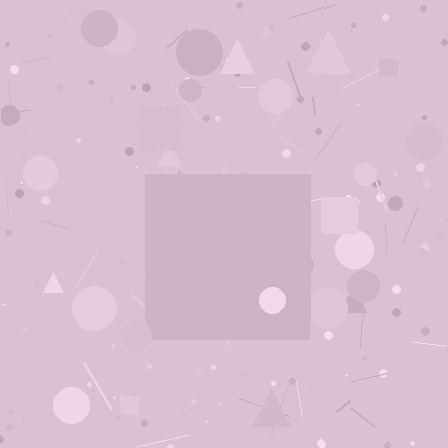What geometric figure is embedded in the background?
A square is embedded in the background.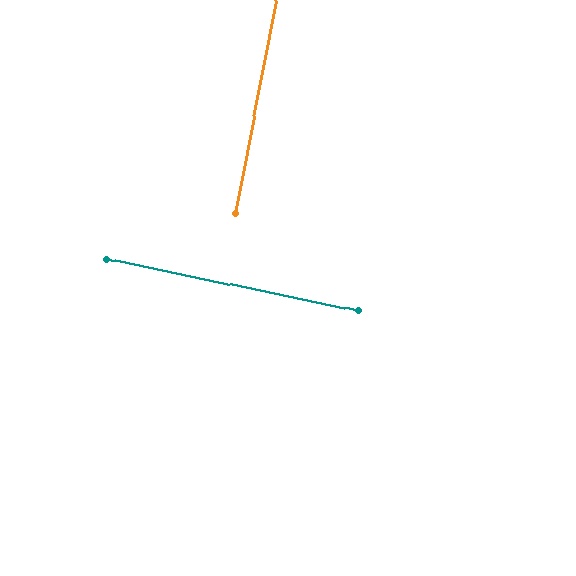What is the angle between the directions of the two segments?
Approximately 89 degrees.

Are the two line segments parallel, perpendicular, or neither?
Perpendicular — they meet at approximately 89°.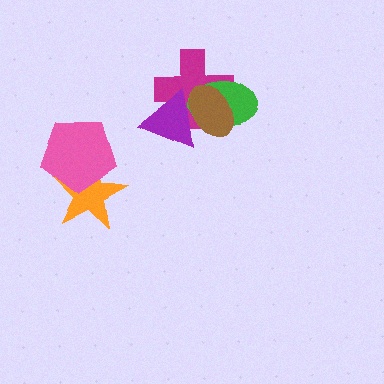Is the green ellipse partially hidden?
Yes, it is partially covered by another shape.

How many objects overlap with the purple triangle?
3 objects overlap with the purple triangle.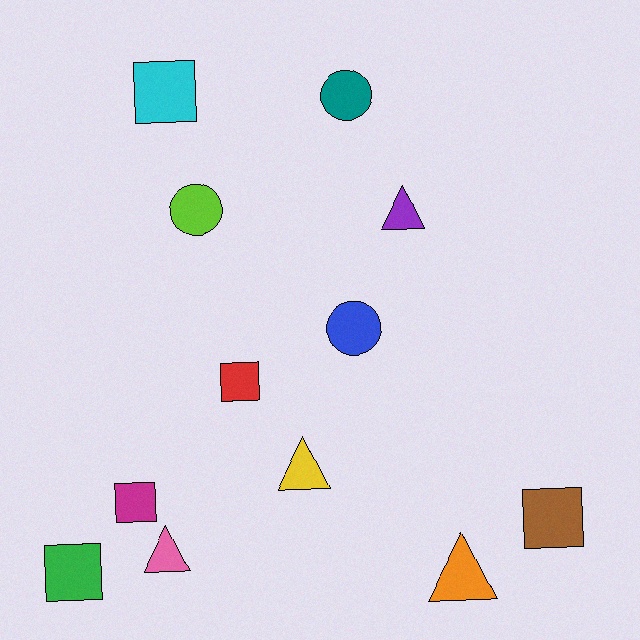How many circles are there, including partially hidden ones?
There are 3 circles.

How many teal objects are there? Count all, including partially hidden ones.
There is 1 teal object.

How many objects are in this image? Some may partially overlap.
There are 12 objects.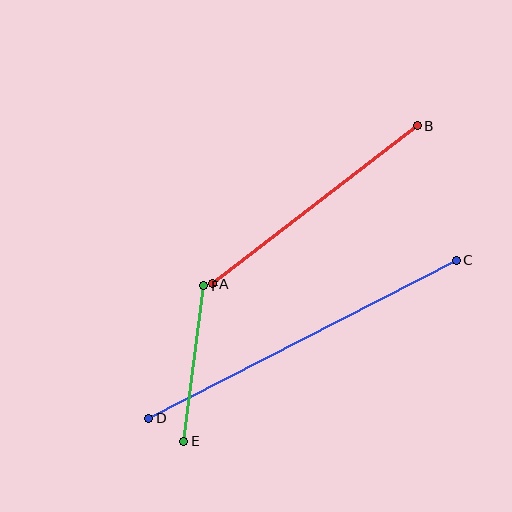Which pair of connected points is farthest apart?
Points C and D are farthest apart.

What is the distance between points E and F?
The distance is approximately 157 pixels.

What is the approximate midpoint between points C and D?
The midpoint is at approximately (303, 339) pixels.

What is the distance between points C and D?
The distance is approximately 346 pixels.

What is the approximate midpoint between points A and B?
The midpoint is at approximately (315, 205) pixels.